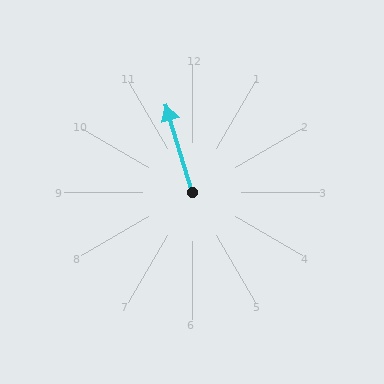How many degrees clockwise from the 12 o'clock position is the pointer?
Approximately 343 degrees.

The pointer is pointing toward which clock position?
Roughly 11 o'clock.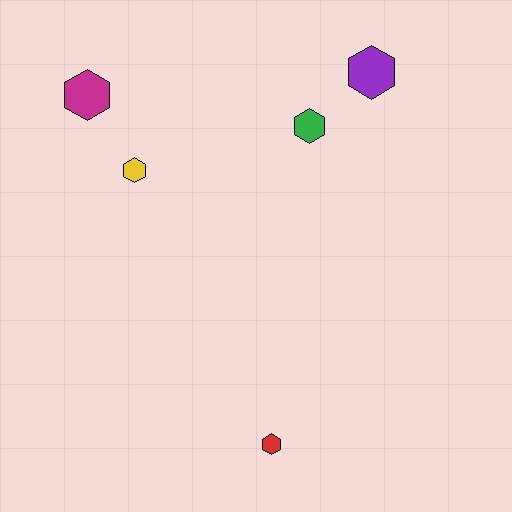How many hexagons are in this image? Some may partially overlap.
There are 5 hexagons.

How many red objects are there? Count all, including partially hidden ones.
There is 1 red object.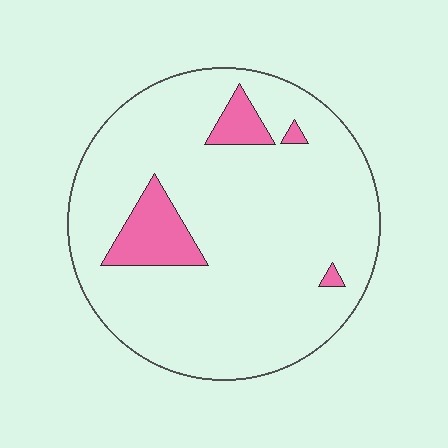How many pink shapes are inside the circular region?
4.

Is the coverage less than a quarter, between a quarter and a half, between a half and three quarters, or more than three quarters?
Less than a quarter.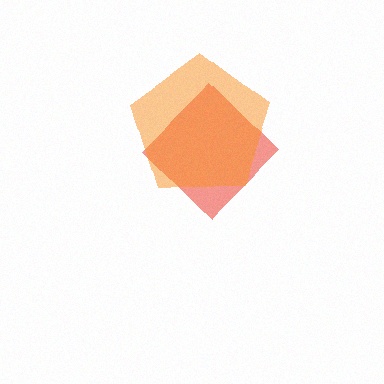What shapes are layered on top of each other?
The layered shapes are: a red diamond, an orange pentagon.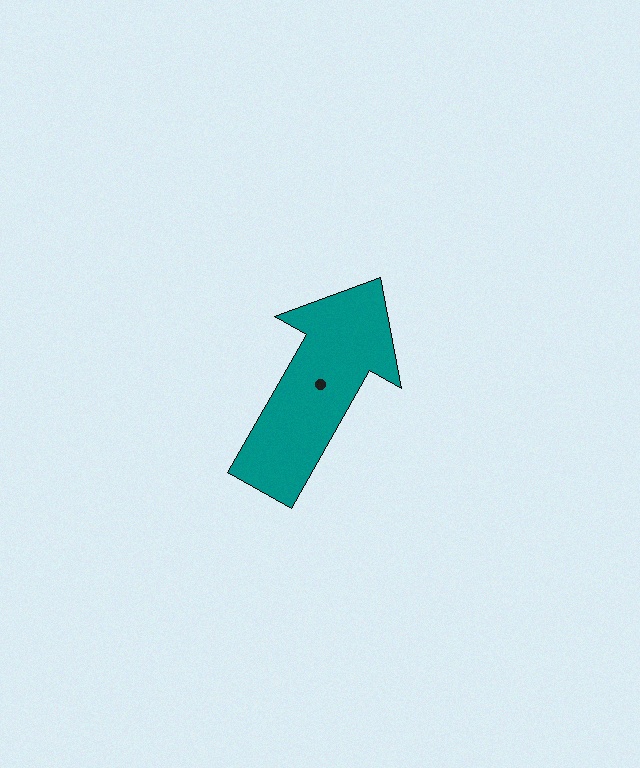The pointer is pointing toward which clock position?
Roughly 1 o'clock.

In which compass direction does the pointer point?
Northeast.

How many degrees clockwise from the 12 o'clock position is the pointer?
Approximately 30 degrees.